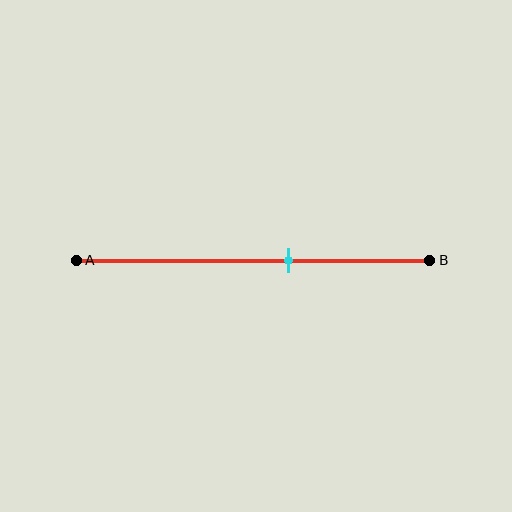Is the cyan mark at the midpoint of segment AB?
No, the mark is at about 60% from A, not at the 50% midpoint.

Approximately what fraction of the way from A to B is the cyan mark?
The cyan mark is approximately 60% of the way from A to B.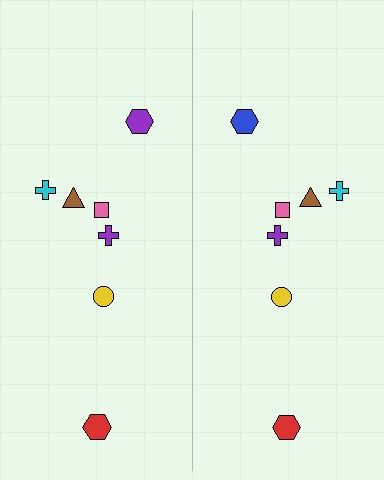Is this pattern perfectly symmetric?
No, the pattern is not perfectly symmetric. The blue hexagon on the right side breaks the symmetry — its mirror counterpart is purple.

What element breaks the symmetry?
The blue hexagon on the right side breaks the symmetry — its mirror counterpart is purple.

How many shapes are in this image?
There are 14 shapes in this image.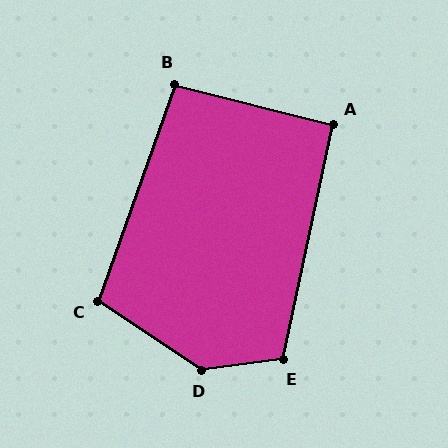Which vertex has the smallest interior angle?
A, at approximately 92 degrees.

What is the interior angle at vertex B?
Approximately 95 degrees (obtuse).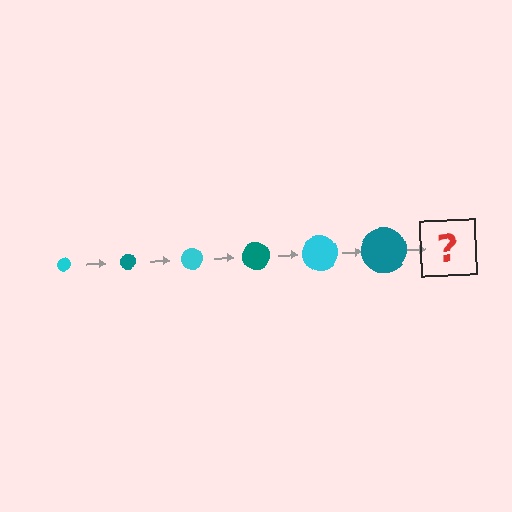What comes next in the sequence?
The next element should be a cyan circle, larger than the previous one.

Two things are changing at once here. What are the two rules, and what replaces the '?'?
The two rules are that the circle grows larger each step and the color cycles through cyan and teal. The '?' should be a cyan circle, larger than the previous one.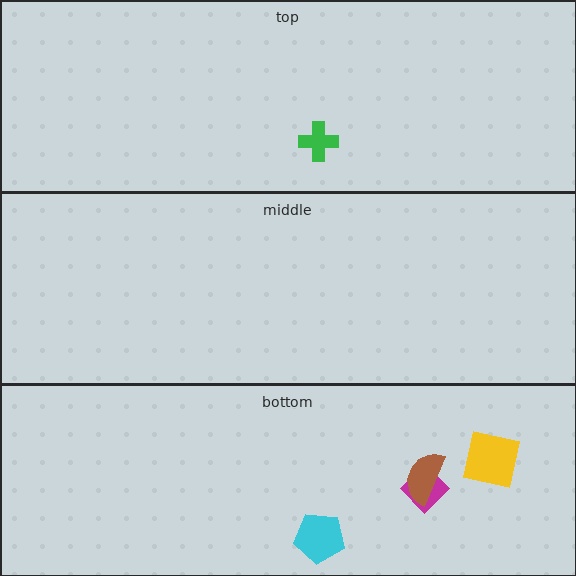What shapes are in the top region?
The green cross.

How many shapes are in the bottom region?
4.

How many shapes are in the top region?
1.